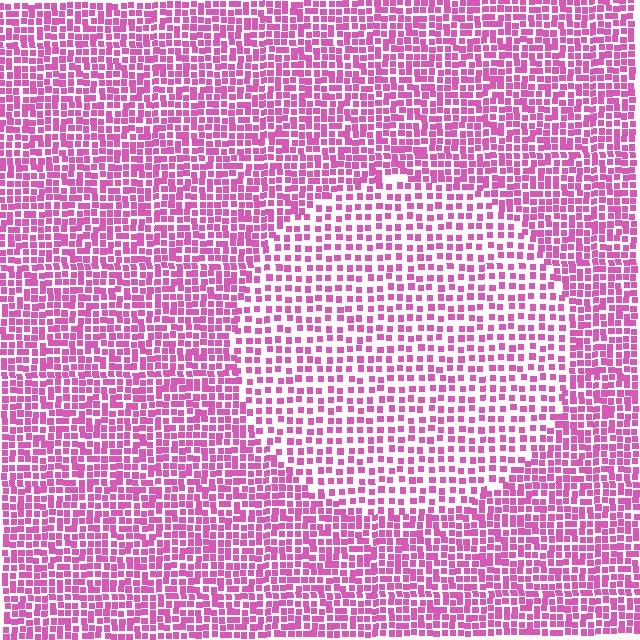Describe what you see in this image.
The image contains small pink elements arranged at two different densities. A circle-shaped region is visible where the elements are less densely packed than the surrounding area.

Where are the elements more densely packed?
The elements are more densely packed outside the circle boundary.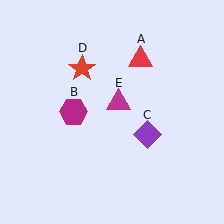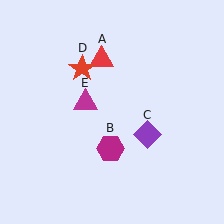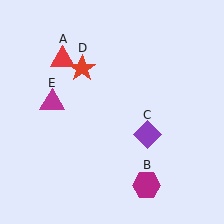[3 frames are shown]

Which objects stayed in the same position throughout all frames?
Purple diamond (object C) and red star (object D) remained stationary.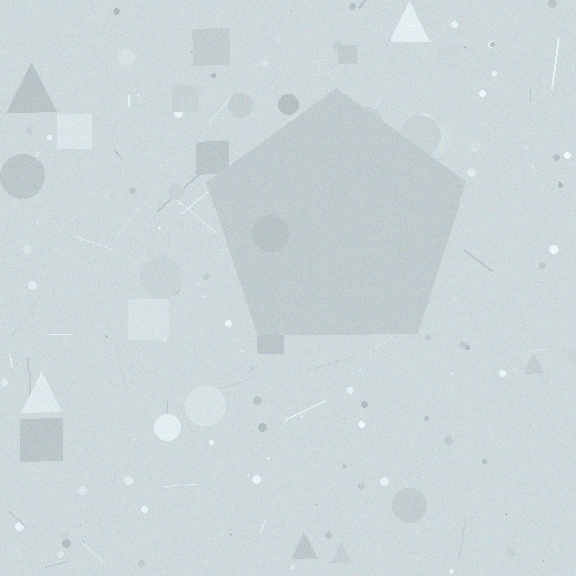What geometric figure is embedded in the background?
A pentagon is embedded in the background.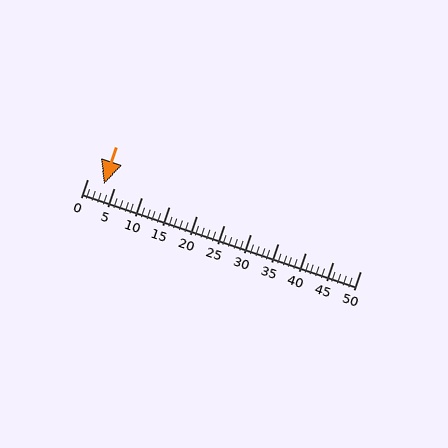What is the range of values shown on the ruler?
The ruler shows values from 0 to 50.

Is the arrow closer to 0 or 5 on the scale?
The arrow is closer to 5.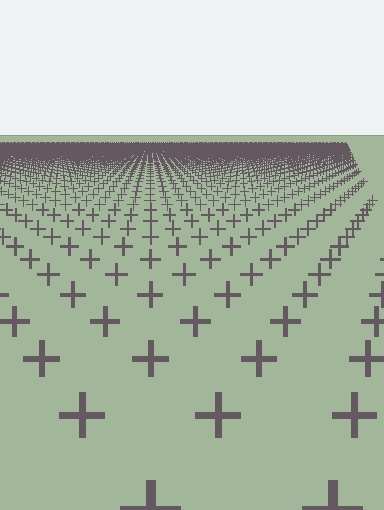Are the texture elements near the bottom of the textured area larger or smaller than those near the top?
Larger. Near the bottom, elements are closer to the viewer and appear at a bigger on-screen size.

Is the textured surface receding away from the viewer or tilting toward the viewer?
The surface is receding away from the viewer. Texture elements get smaller and denser toward the top.